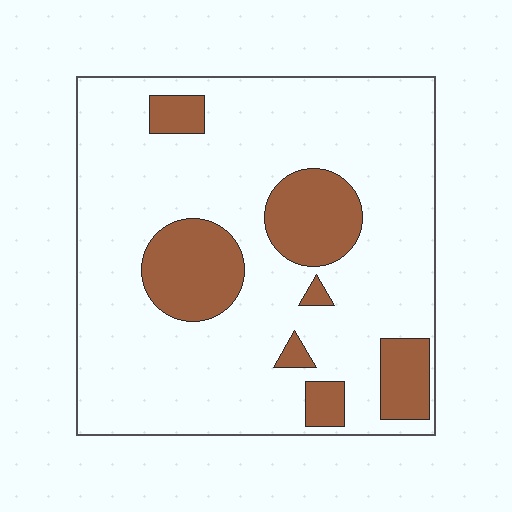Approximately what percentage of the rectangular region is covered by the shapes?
Approximately 20%.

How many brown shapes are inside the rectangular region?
7.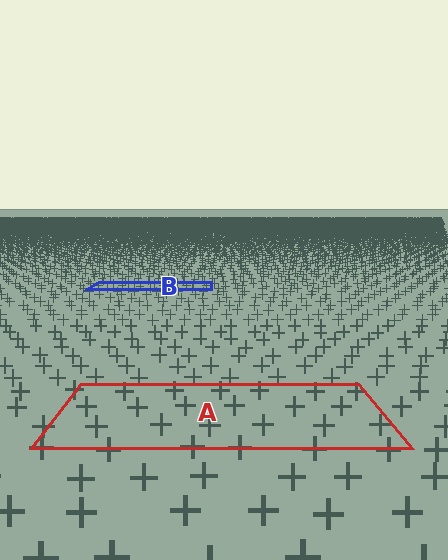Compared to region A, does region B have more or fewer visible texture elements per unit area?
Region B has more texture elements per unit area — they are packed more densely because it is farther away.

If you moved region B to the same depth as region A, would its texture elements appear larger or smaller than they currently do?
They would appear larger. At a closer depth, the same texture elements are projected at a bigger on-screen size.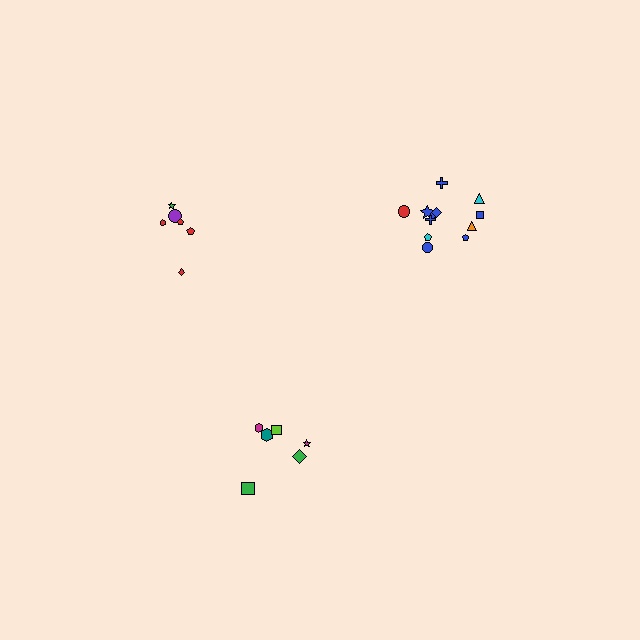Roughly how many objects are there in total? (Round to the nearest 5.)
Roughly 25 objects in total.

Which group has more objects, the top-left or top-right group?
The top-right group.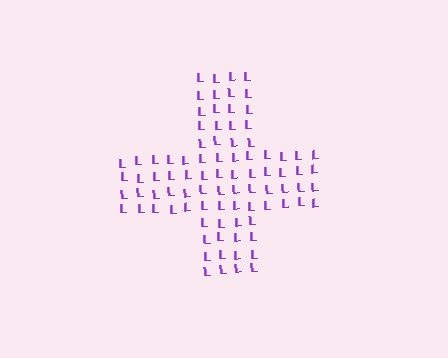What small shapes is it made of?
It is made of small letter L's.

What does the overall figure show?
The overall figure shows a cross.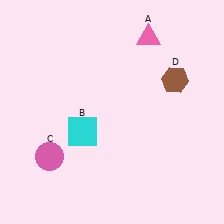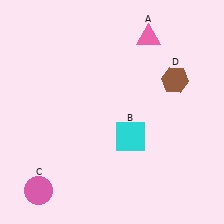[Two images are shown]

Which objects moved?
The objects that moved are: the cyan square (B), the pink circle (C).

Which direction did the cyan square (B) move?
The cyan square (B) moved right.